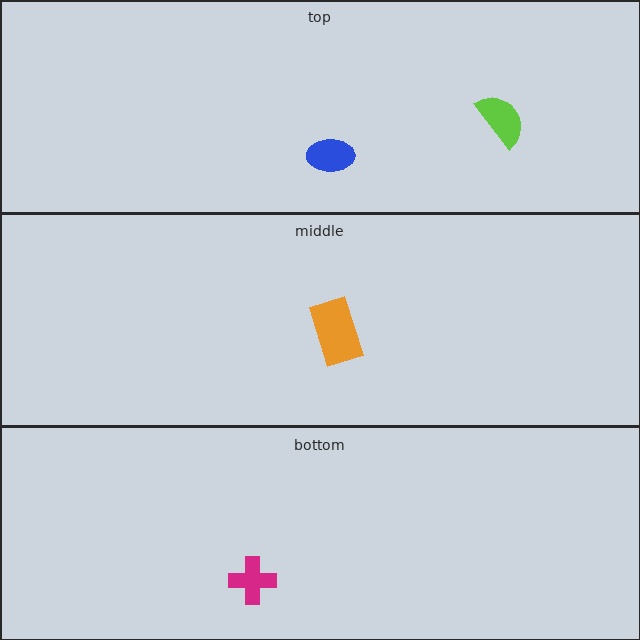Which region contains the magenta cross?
The bottom region.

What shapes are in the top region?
The blue ellipse, the lime semicircle.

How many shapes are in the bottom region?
1.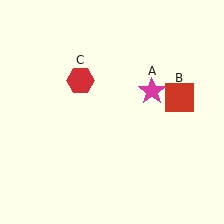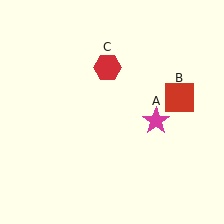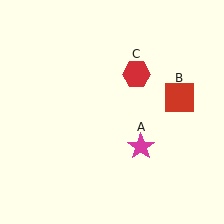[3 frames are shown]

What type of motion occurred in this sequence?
The magenta star (object A), red hexagon (object C) rotated clockwise around the center of the scene.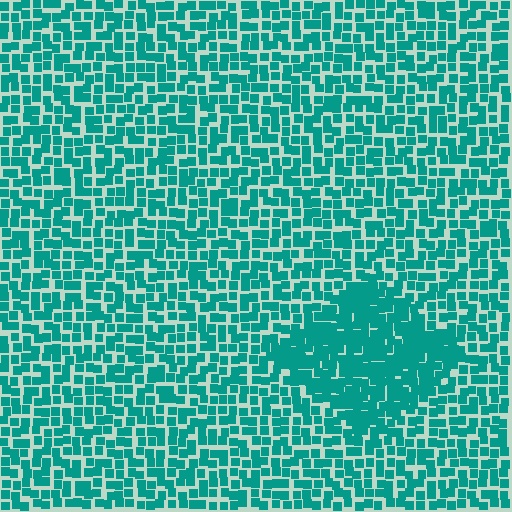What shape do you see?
I see a diamond.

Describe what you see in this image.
The image contains small teal elements arranged at two different densities. A diamond-shaped region is visible where the elements are more densely packed than the surrounding area.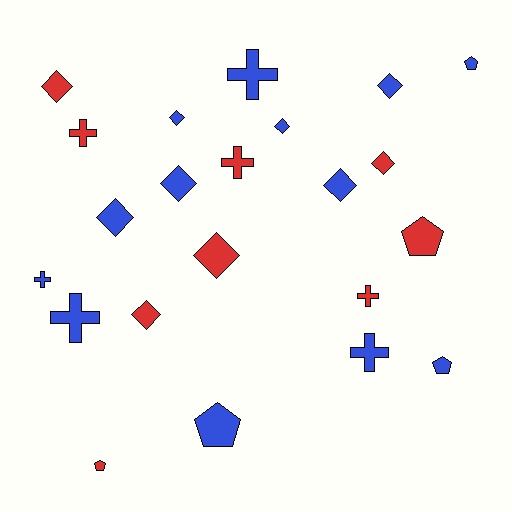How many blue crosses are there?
There are 4 blue crosses.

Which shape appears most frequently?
Diamond, with 10 objects.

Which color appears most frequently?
Blue, with 13 objects.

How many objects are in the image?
There are 22 objects.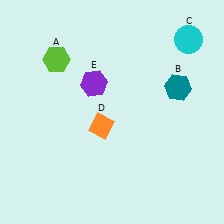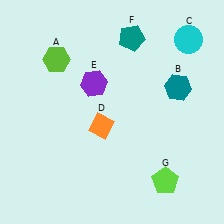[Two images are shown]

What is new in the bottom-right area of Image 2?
A lime pentagon (G) was added in the bottom-right area of Image 2.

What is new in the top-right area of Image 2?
A teal pentagon (F) was added in the top-right area of Image 2.